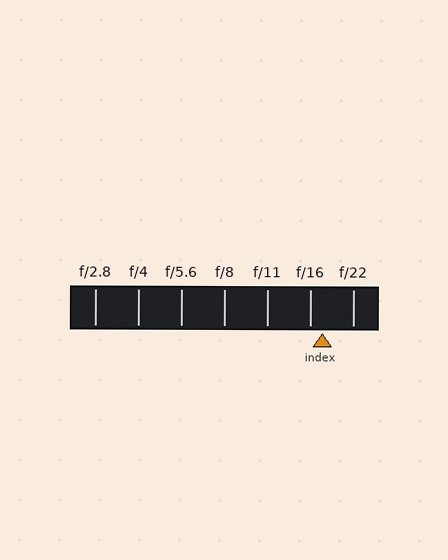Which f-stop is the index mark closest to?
The index mark is closest to f/16.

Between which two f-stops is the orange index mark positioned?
The index mark is between f/16 and f/22.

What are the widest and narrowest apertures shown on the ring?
The widest aperture shown is f/2.8 and the narrowest is f/22.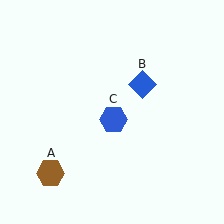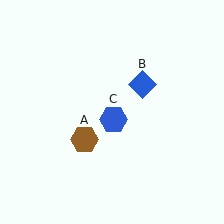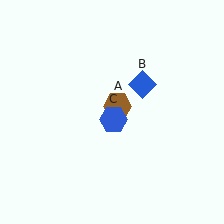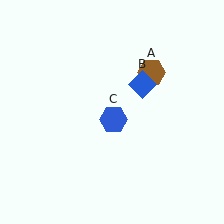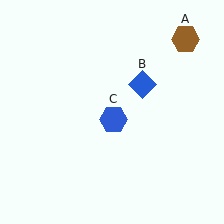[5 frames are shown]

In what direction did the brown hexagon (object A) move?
The brown hexagon (object A) moved up and to the right.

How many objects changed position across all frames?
1 object changed position: brown hexagon (object A).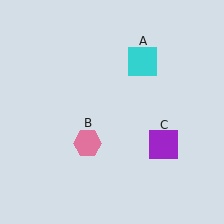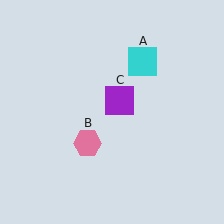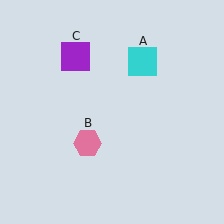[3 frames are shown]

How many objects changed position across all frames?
1 object changed position: purple square (object C).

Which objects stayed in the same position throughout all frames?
Cyan square (object A) and pink hexagon (object B) remained stationary.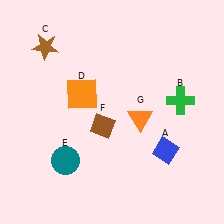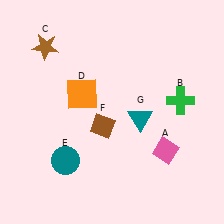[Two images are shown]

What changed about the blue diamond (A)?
In Image 1, A is blue. In Image 2, it changed to pink.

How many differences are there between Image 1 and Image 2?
There are 2 differences between the two images.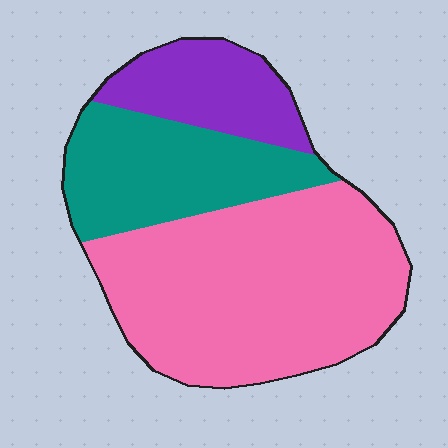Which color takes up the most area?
Pink, at roughly 55%.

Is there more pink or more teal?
Pink.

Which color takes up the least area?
Purple, at roughly 15%.